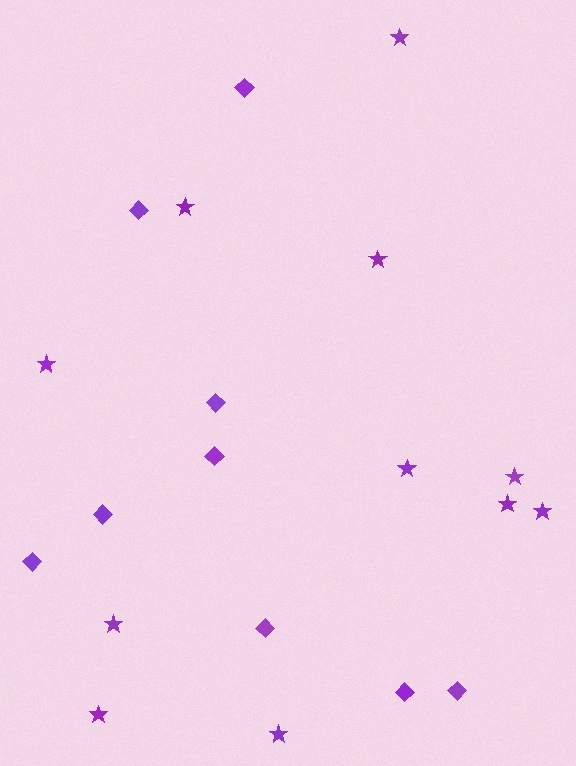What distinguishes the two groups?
There are 2 groups: one group of diamonds (9) and one group of stars (11).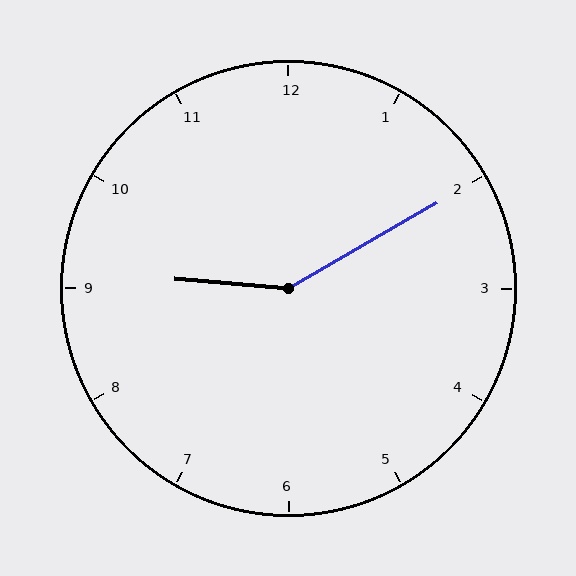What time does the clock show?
9:10.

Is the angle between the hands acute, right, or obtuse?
It is obtuse.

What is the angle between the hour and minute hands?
Approximately 145 degrees.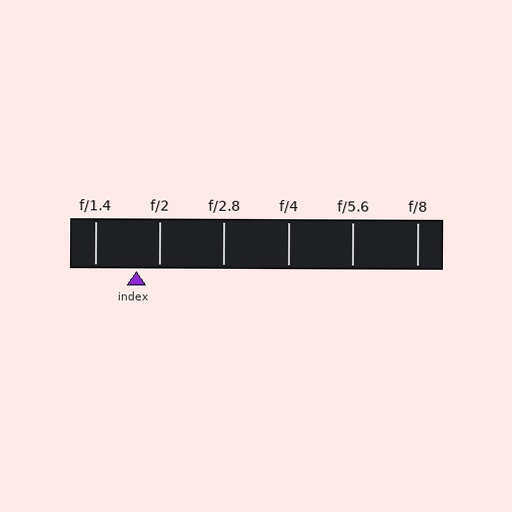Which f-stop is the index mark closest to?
The index mark is closest to f/2.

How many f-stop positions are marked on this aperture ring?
There are 6 f-stop positions marked.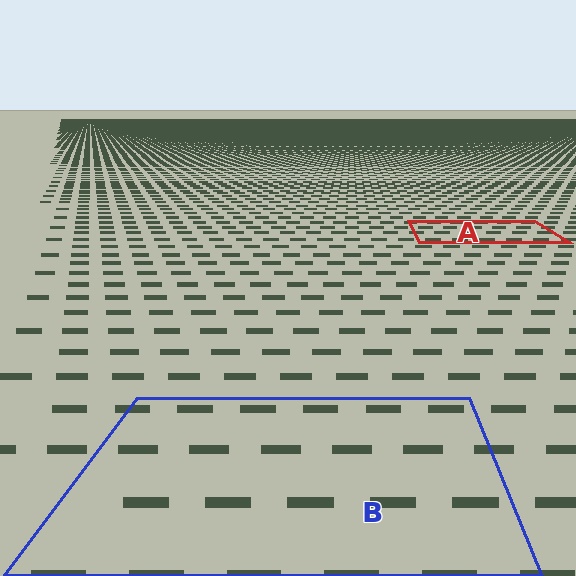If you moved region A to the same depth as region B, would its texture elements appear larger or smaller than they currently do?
They would appear larger. At a closer depth, the same texture elements are projected at a bigger on-screen size.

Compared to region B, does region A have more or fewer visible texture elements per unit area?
Region A has more texture elements per unit area — they are packed more densely because it is farther away.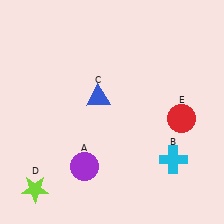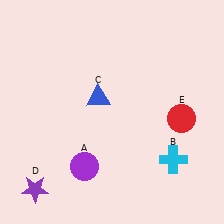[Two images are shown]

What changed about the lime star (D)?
In Image 1, D is lime. In Image 2, it changed to purple.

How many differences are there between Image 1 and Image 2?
There is 1 difference between the two images.